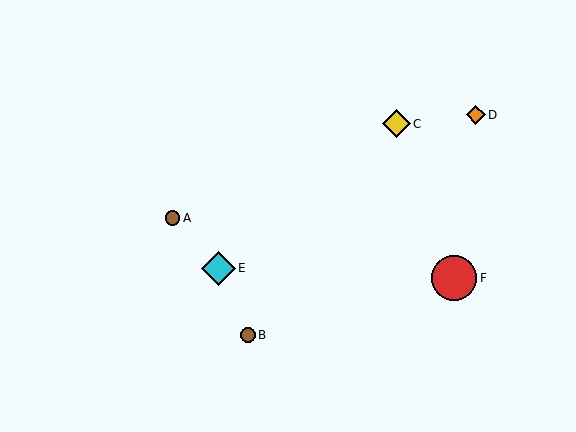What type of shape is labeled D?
Shape D is an orange diamond.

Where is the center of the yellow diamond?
The center of the yellow diamond is at (396, 124).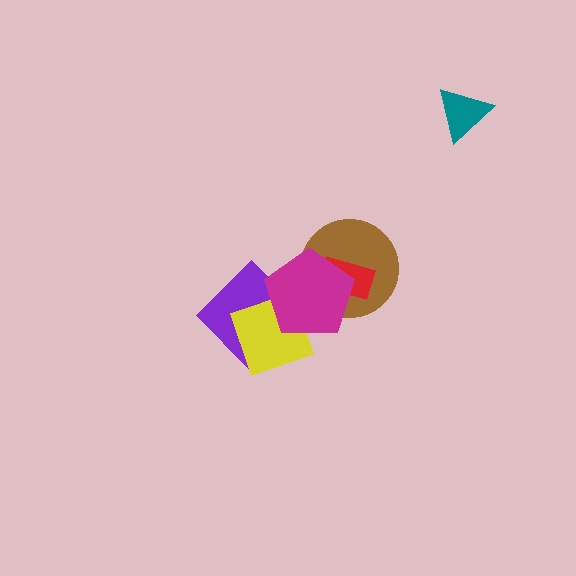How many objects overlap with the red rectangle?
2 objects overlap with the red rectangle.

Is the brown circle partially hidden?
Yes, it is partially covered by another shape.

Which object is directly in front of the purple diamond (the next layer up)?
The yellow diamond is directly in front of the purple diamond.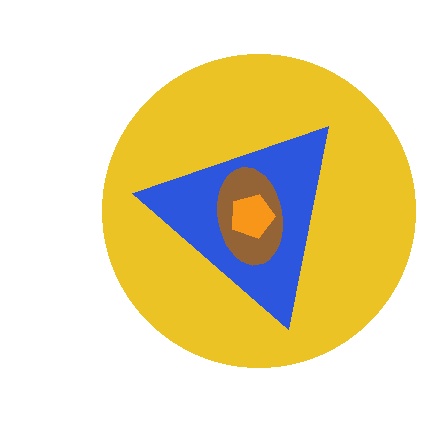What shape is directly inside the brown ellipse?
The orange pentagon.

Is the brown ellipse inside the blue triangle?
Yes.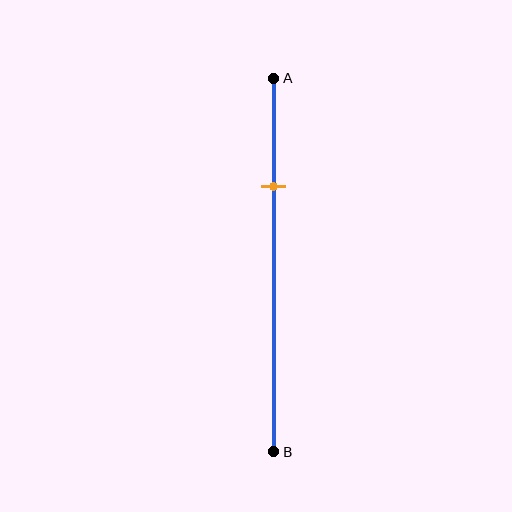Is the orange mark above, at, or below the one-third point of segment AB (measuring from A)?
The orange mark is above the one-third point of segment AB.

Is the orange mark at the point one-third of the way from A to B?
No, the mark is at about 30% from A, not at the 33% one-third point.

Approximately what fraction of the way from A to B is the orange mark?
The orange mark is approximately 30% of the way from A to B.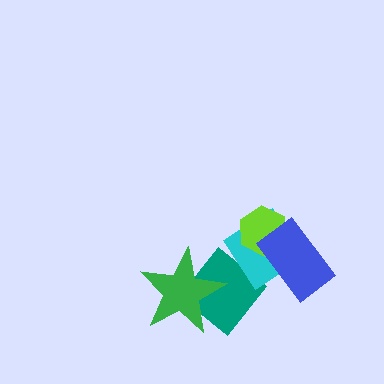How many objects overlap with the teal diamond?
2 objects overlap with the teal diamond.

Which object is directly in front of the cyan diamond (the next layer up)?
The lime hexagon is directly in front of the cyan diamond.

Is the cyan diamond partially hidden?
Yes, it is partially covered by another shape.